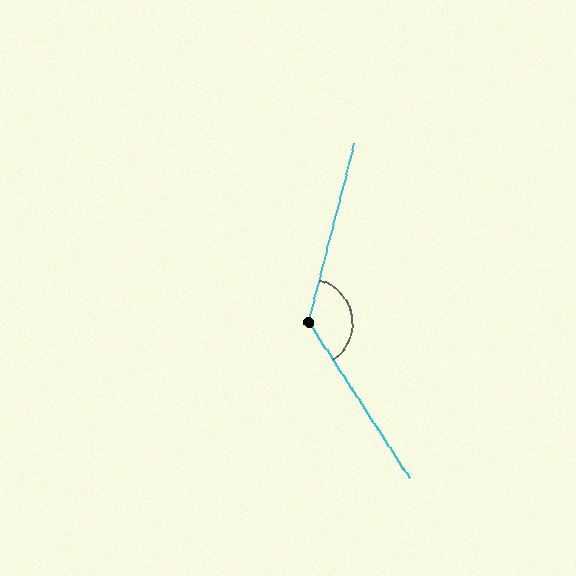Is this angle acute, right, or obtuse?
It is obtuse.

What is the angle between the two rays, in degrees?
Approximately 133 degrees.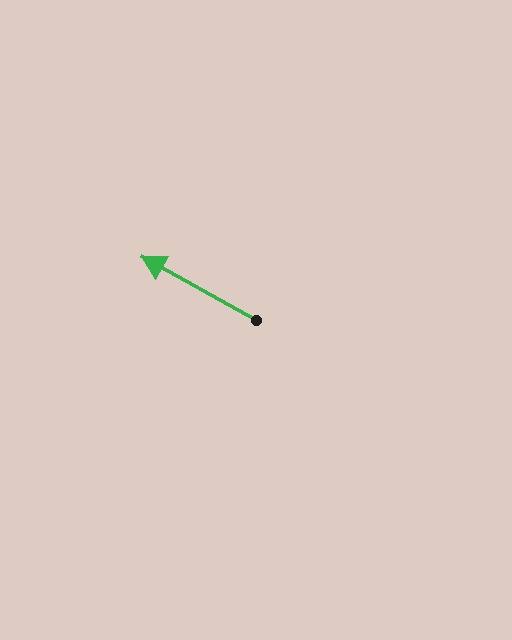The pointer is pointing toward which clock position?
Roughly 10 o'clock.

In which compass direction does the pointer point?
Northwest.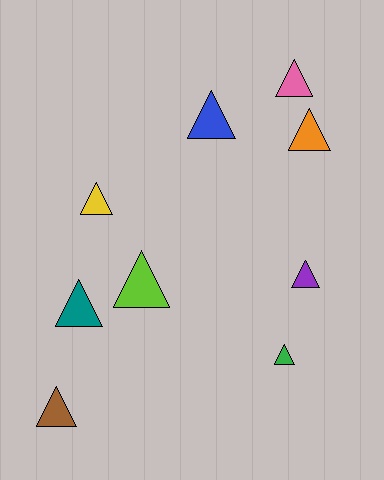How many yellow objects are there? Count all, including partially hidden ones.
There is 1 yellow object.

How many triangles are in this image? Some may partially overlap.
There are 9 triangles.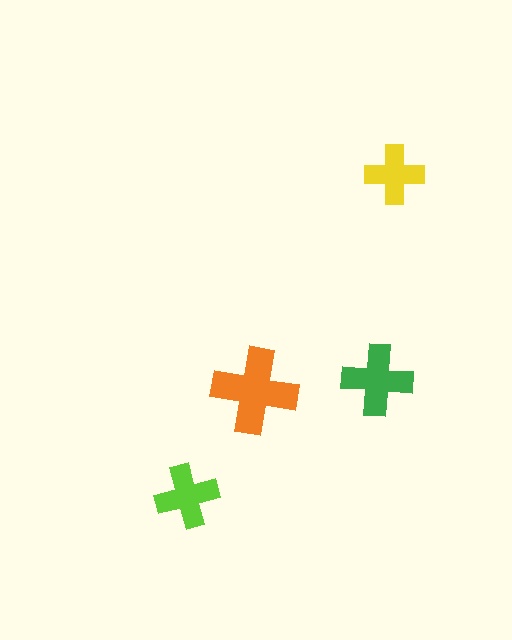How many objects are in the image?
There are 4 objects in the image.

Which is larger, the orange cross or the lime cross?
The orange one.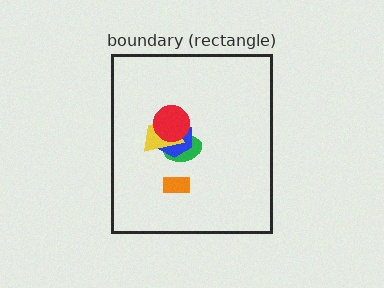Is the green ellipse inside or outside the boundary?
Inside.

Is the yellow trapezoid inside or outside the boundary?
Inside.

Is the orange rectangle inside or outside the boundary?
Inside.